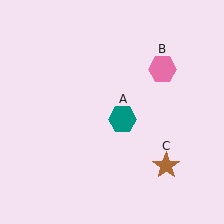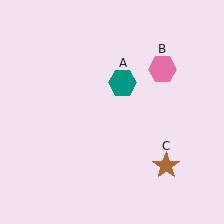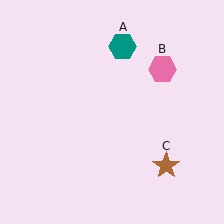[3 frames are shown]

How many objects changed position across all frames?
1 object changed position: teal hexagon (object A).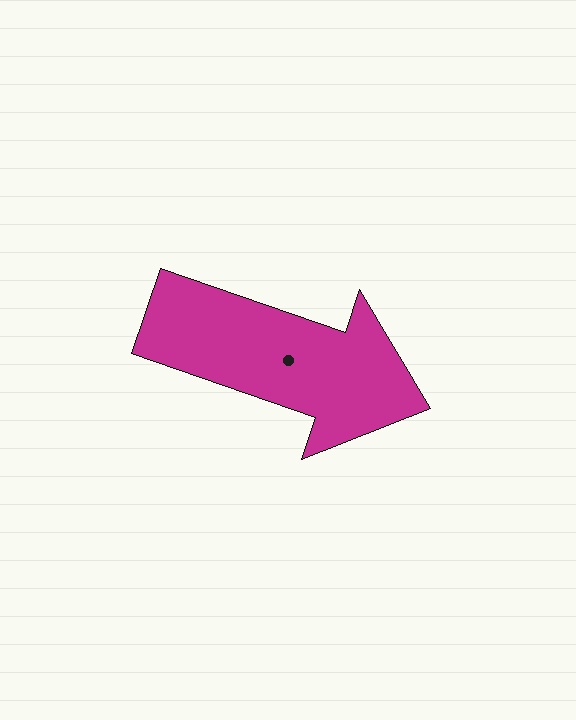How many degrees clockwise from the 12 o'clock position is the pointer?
Approximately 109 degrees.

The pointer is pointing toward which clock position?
Roughly 4 o'clock.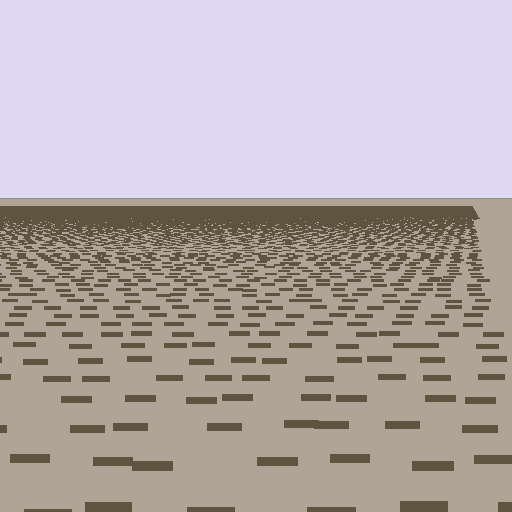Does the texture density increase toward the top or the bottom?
Density increases toward the top.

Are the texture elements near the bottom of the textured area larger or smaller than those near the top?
Larger. Near the bottom, elements are closer to the viewer and appear at a bigger on-screen size.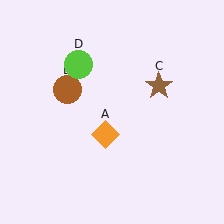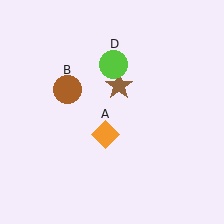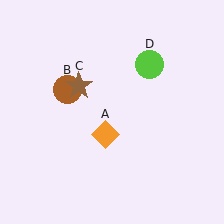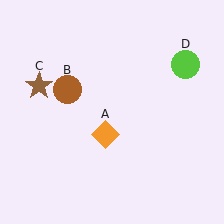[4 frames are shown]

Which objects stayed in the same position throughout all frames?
Orange diamond (object A) and brown circle (object B) remained stationary.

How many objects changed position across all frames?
2 objects changed position: brown star (object C), lime circle (object D).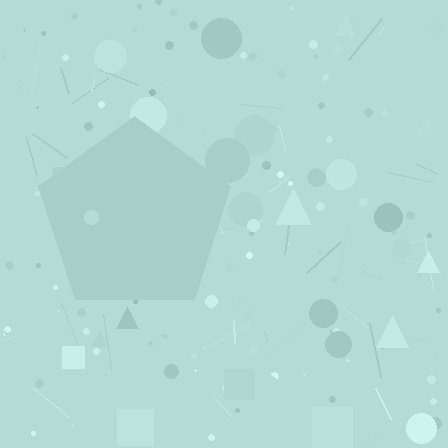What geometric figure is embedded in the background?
A pentagon is embedded in the background.